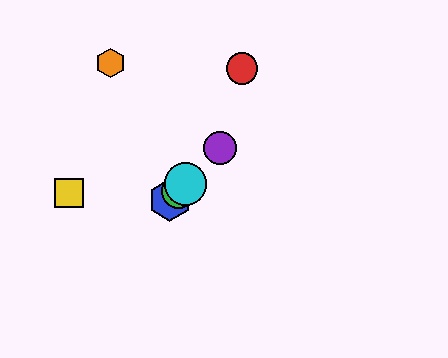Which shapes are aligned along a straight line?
The blue hexagon, the green circle, the purple circle, the cyan circle are aligned along a straight line.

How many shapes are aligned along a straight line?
4 shapes (the blue hexagon, the green circle, the purple circle, the cyan circle) are aligned along a straight line.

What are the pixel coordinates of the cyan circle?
The cyan circle is at (185, 184).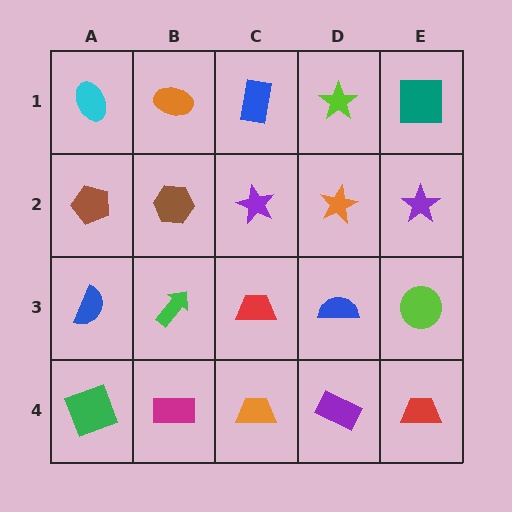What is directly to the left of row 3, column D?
A red trapezoid.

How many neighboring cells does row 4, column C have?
3.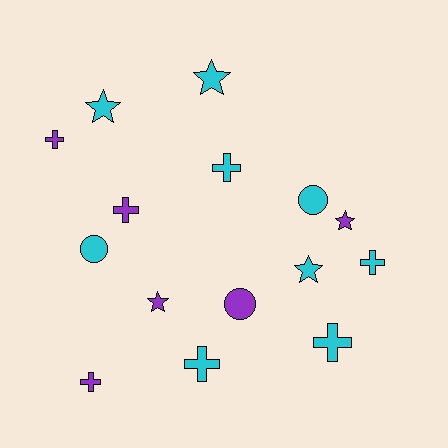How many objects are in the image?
There are 15 objects.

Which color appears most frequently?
Cyan, with 9 objects.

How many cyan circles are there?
There are 2 cyan circles.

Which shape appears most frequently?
Cross, with 7 objects.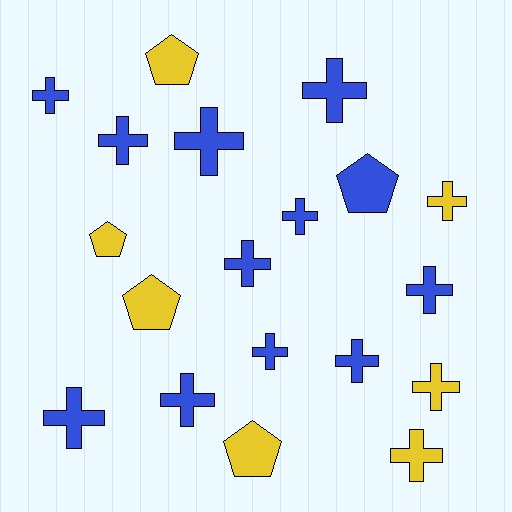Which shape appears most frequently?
Cross, with 14 objects.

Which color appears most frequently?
Blue, with 12 objects.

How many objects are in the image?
There are 19 objects.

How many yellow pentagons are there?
There are 4 yellow pentagons.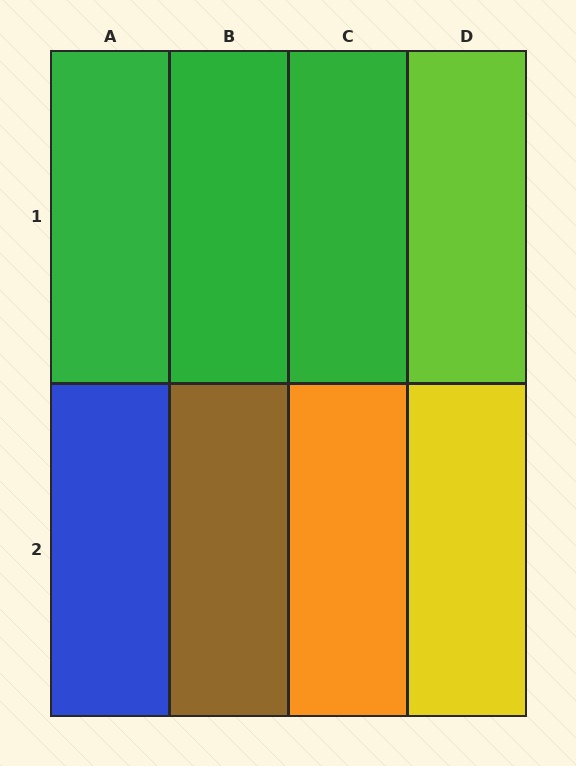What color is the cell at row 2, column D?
Yellow.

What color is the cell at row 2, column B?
Brown.